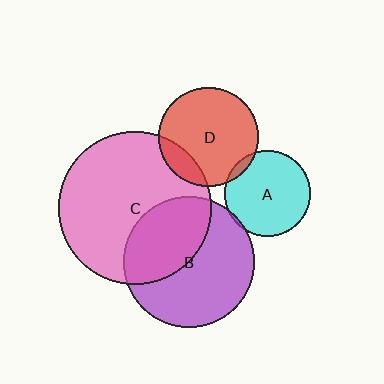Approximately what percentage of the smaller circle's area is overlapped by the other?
Approximately 15%.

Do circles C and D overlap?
Yes.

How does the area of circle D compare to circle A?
Approximately 1.3 times.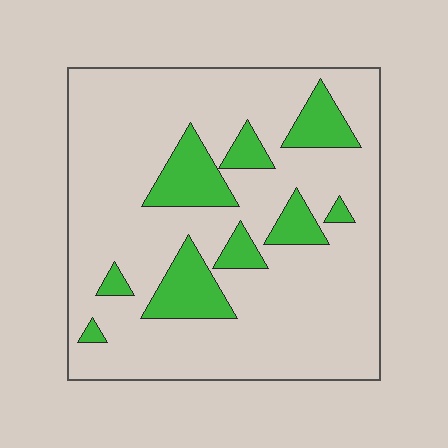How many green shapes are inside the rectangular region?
9.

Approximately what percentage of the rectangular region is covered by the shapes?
Approximately 20%.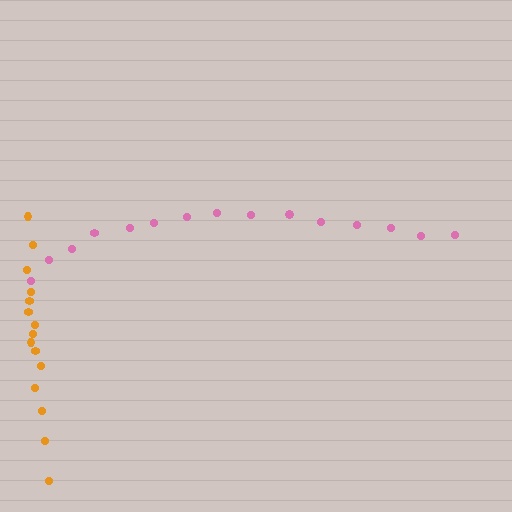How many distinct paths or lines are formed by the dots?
There are 2 distinct paths.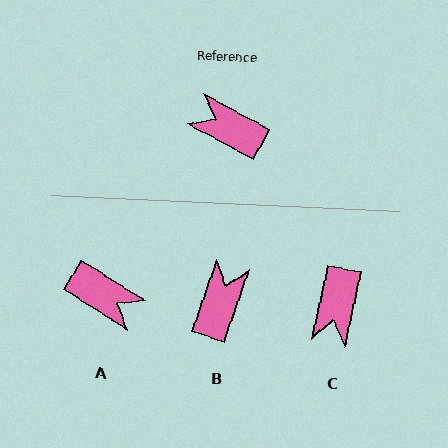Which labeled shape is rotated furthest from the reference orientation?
A, about 176 degrees away.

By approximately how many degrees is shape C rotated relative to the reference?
Approximately 106 degrees counter-clockwise.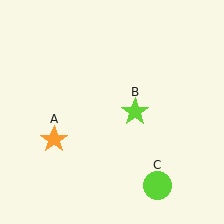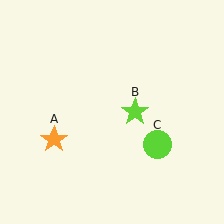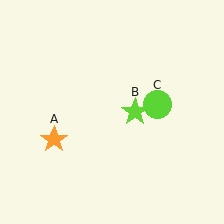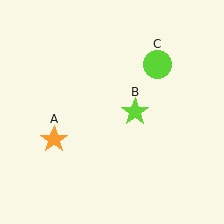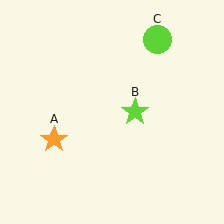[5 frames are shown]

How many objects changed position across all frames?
1 object changed position: lime circle (object C).